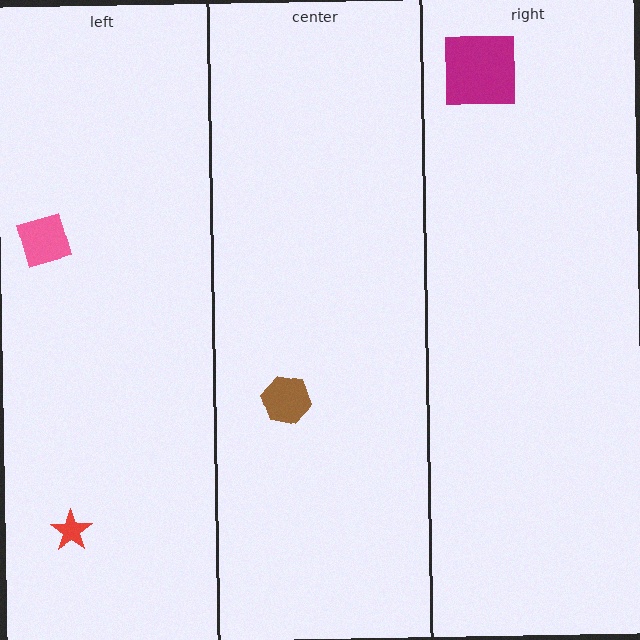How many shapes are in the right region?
1.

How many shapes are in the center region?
1.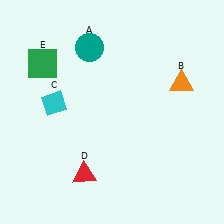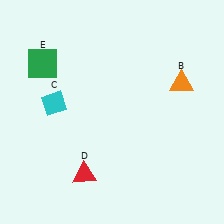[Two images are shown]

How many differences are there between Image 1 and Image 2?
There is 1 difference between the two images.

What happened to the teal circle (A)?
The teal circle (A) was removed in Image 2. It was in the top-left area of Image 1.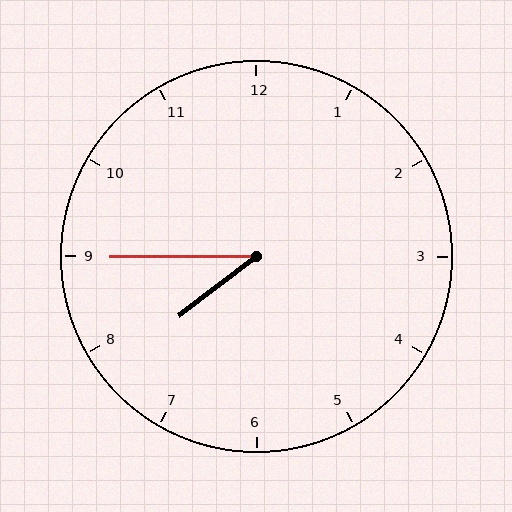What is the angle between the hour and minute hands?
Approximately 38 degrees.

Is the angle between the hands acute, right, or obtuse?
It is acute.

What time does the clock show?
7:45.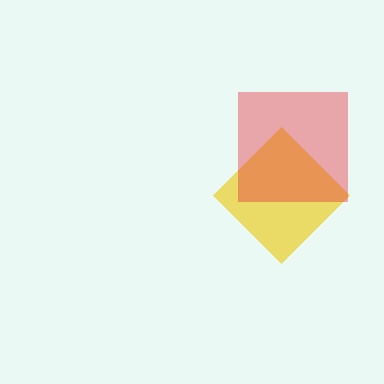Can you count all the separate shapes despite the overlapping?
Yes, there are 2 separate shapes.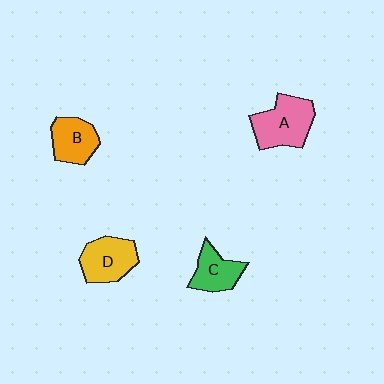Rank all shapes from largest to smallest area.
From largest to smallest: A (pink), D (yellow), B (orange), C (green).